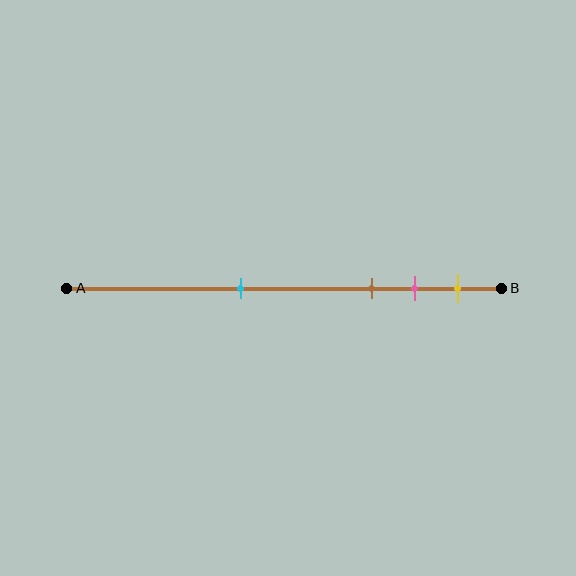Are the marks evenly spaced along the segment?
No, the marks are not evenly spaced.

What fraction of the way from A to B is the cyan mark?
The cyan mark is approximately 40% (0.4) of the way from A to B.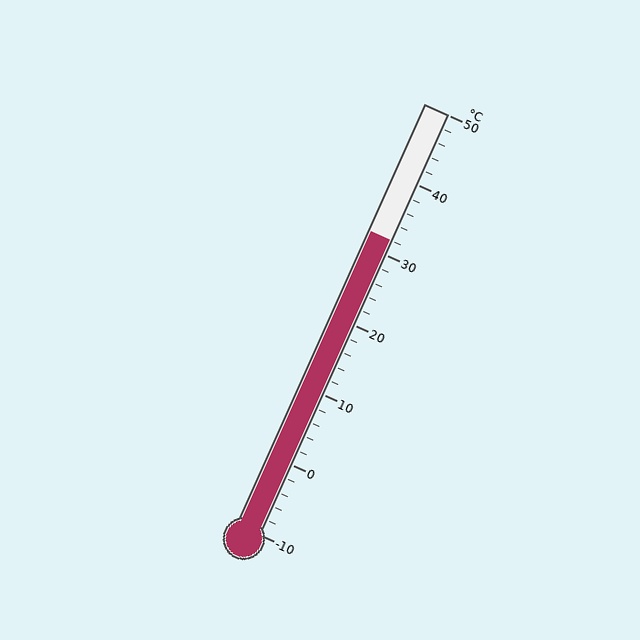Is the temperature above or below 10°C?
The temperature is above 10°C.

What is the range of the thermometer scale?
The thermometer scale ranges from -10°C to 50°C.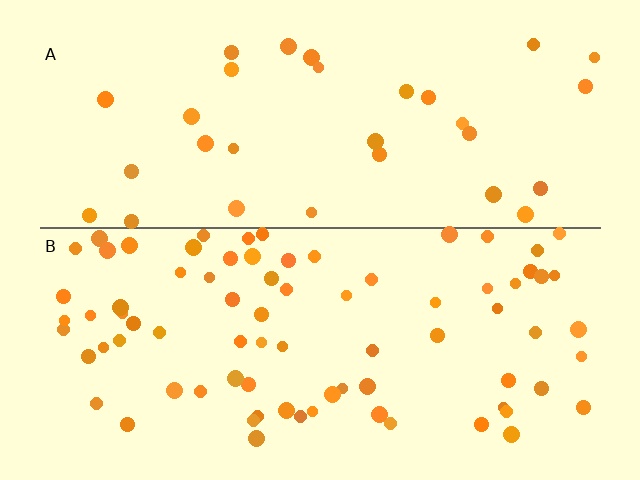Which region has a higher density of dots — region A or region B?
B (the bottom).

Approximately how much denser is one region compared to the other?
Approximately 2.5× — region B over region A.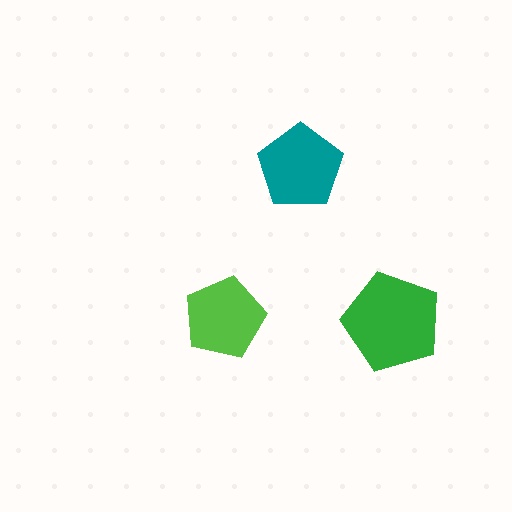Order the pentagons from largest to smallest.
the green one, the teal one, the lime one.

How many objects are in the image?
There are 3 objects in the image.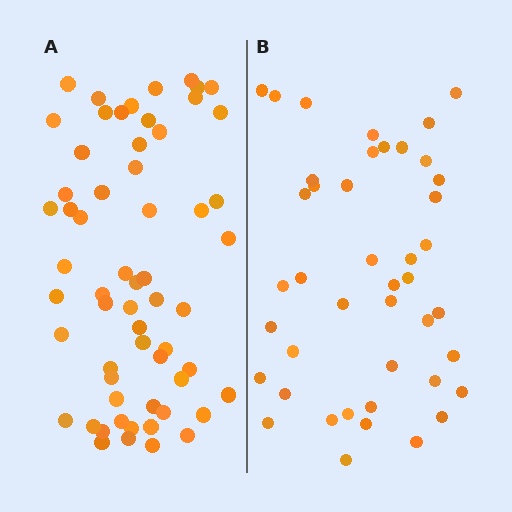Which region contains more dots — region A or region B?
Region A (the left region) has more dots.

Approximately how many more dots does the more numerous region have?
Region A has approximately 15 more dots than region B.